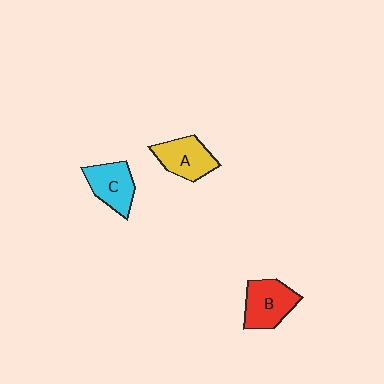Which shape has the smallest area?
Shape C (cyan).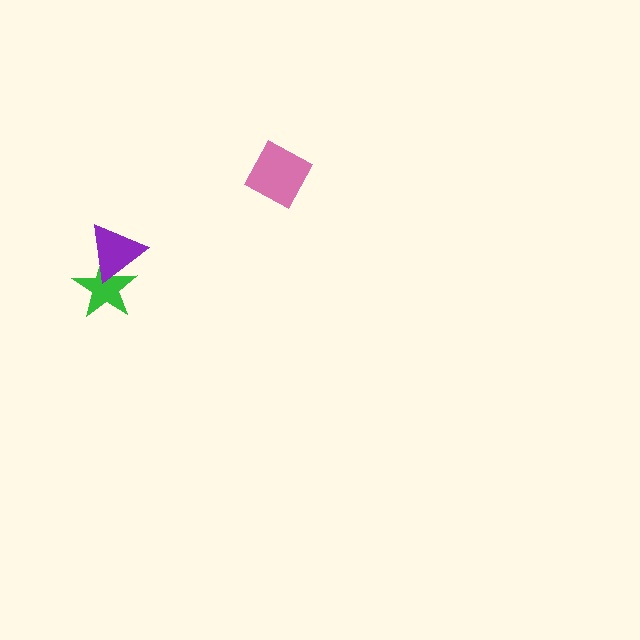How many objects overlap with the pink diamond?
0 objects overlap with the pink diamond.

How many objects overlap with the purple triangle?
1 object overlaps with the purple triangle.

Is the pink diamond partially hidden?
No, no other shape covers it.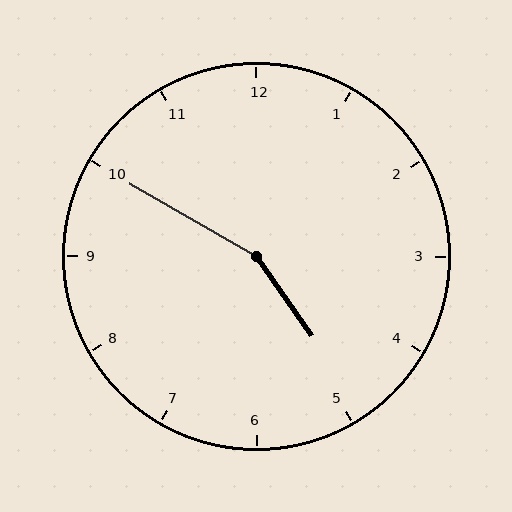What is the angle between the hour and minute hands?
Approximately 155 degrees.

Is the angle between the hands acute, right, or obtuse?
It is obtuse.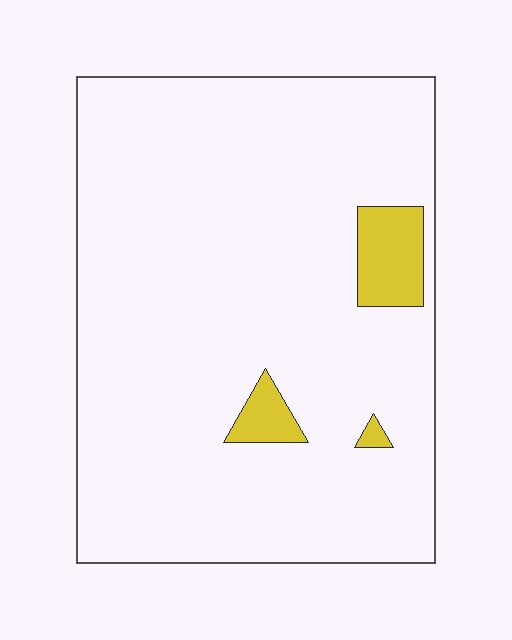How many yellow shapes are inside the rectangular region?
3.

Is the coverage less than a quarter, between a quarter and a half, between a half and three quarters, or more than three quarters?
Less than a quarter.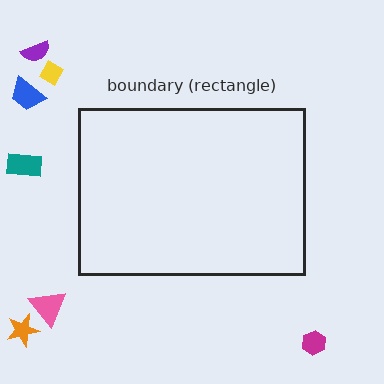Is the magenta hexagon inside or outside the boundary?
Outside.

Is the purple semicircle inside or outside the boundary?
Outside.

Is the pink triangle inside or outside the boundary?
Outside.